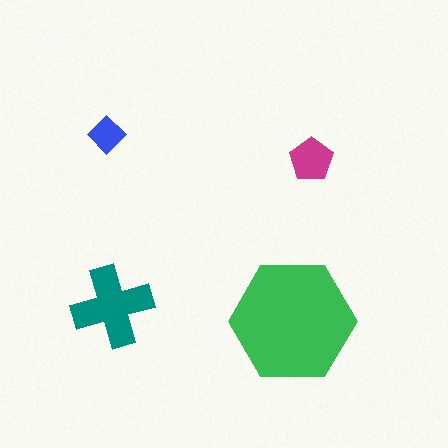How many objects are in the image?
There are 4 objects in the image.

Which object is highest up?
The blue diamond is topmost.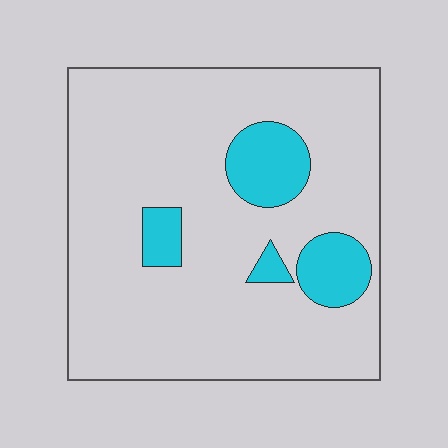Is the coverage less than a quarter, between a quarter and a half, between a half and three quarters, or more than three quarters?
Less than a quarter.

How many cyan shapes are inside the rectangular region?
4.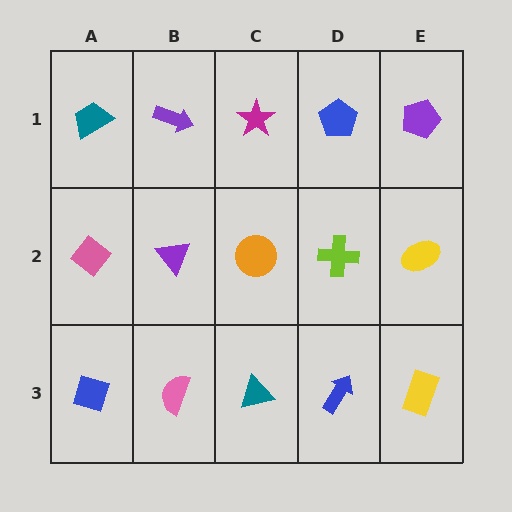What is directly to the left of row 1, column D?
A magenta star.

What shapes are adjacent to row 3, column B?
A purple triangle (row 2, column B), a blue diamond (row 3, column A), a teal triangle (row 3, column C).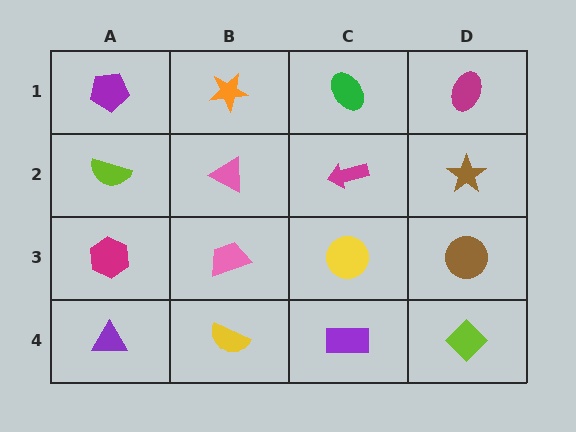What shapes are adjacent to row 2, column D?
A magenta ellipse (row 1, column D), a brown circle (row 3, column D), a magenta arrow (row 2, column C).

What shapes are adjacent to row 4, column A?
A magenta hexagon (row 3, column A), a yellow semicircle (row 4, column B).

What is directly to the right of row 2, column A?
A pink triangle.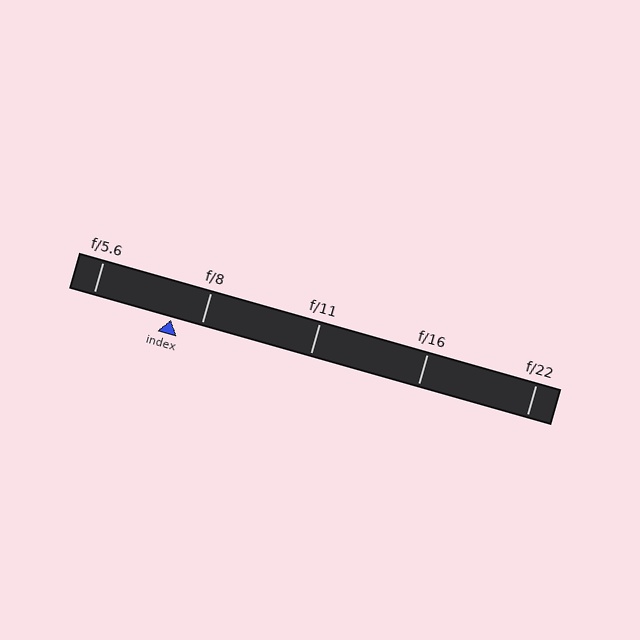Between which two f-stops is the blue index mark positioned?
The index mark is between f/5.6 and f/8.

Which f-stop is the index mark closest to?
The index mark is closest to f/8.